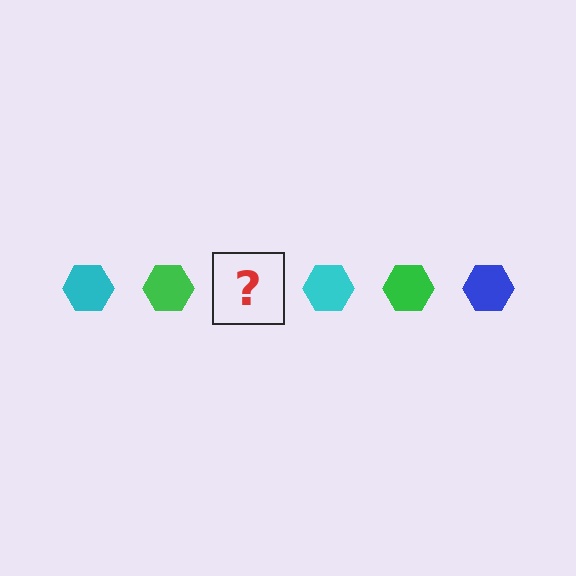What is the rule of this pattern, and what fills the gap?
The rule is that the pattern cycles through cyan, green, blue hexagons. The gap should be filled with a blue hexagon.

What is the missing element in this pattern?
The missing element is a blue hexagon.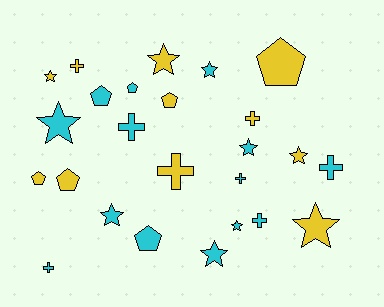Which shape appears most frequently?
Star, with 10 objects.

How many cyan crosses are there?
There are 5 cyan crosses.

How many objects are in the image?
There are 25 objects.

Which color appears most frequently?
Cyan, with 14 objects.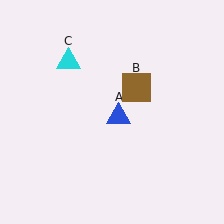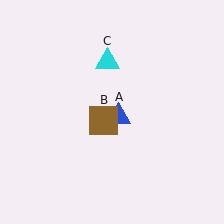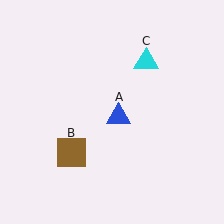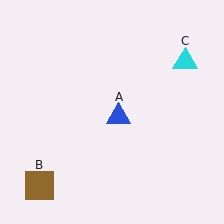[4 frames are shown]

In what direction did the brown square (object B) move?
The brown square (object B) moved down and to the left.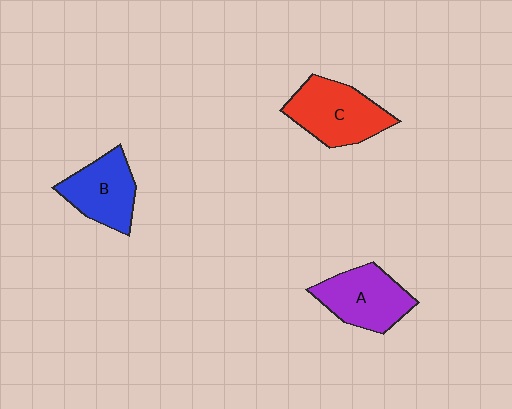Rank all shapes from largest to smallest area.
From largest to smallest: C (red), A (purple), B (blue).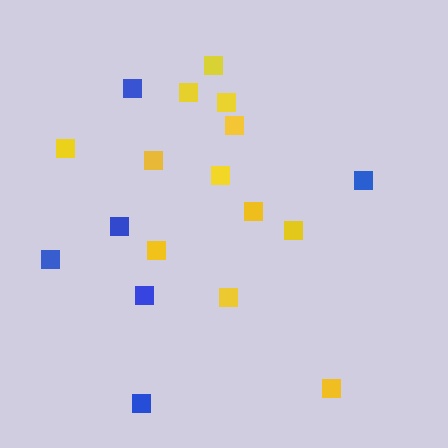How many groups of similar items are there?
There are 2 groups: one group of yellow squares (12) and one group of blue squares (6).